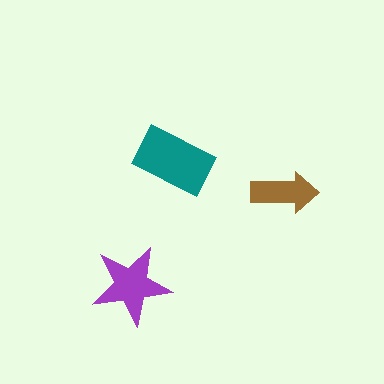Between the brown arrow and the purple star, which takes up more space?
The purple star.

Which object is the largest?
The teal rectangle.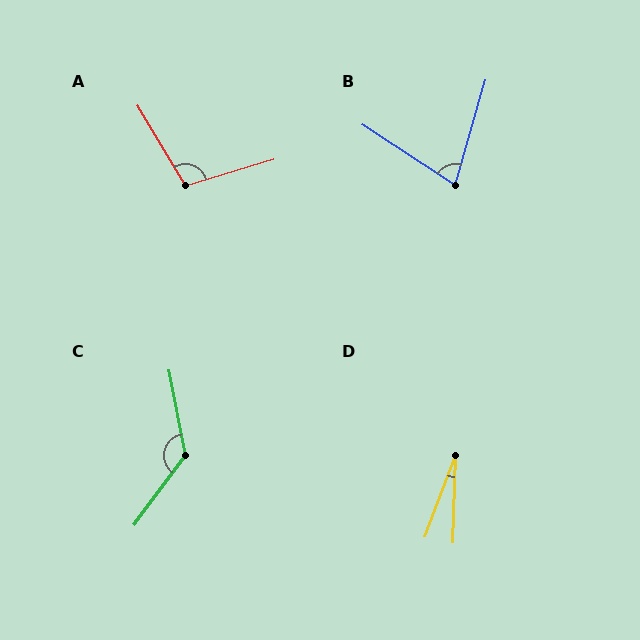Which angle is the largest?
C, at approximately 132 degrees.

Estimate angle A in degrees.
Approximately 104 degrees.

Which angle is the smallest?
D, at approximately 19 degrees.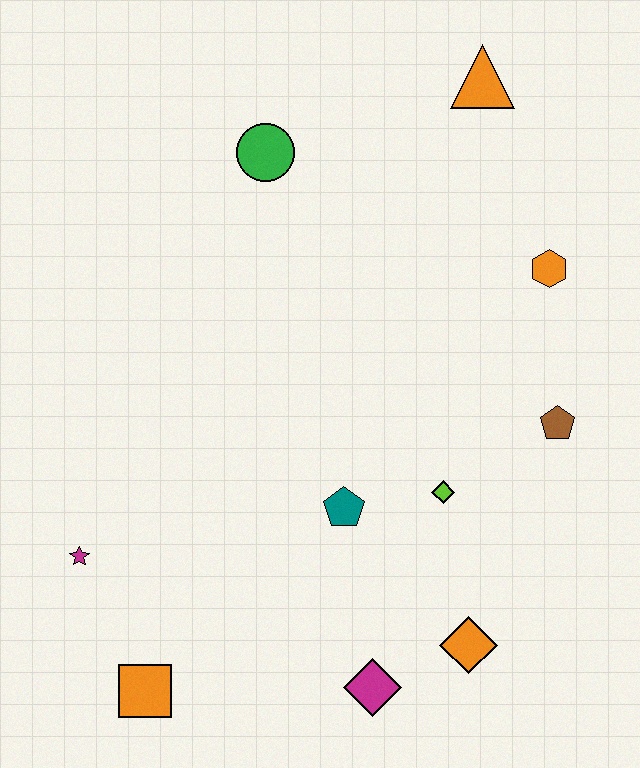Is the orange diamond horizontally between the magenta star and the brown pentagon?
Yes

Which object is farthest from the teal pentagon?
The orange triangle is farthest from the teal pentagon.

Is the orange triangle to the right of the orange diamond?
Yes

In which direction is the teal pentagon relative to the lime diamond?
The teal pentagon is to the left of the lime diamond.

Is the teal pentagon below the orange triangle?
Yes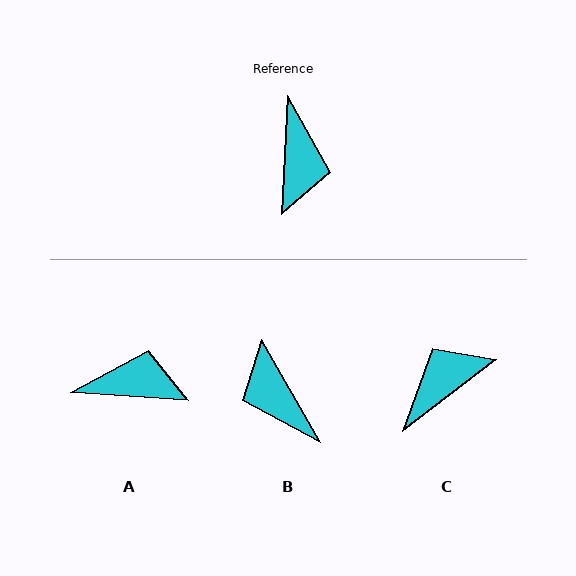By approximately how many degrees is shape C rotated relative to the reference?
Approximately 130 degrees counter-clockwise.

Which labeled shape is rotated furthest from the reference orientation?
B, about 148 degrees away.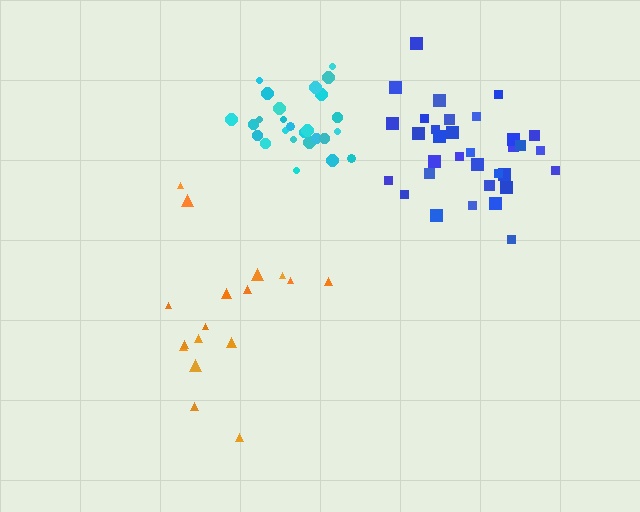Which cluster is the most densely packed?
Cyan.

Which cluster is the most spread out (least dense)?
Orange.